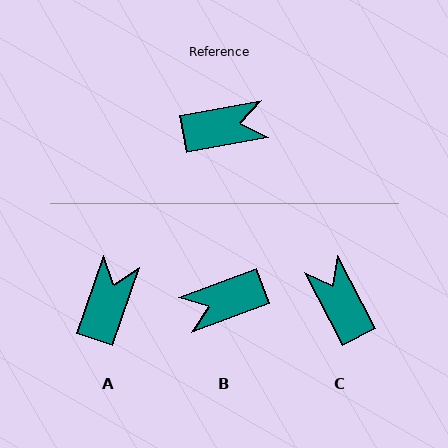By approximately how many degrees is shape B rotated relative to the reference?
Approximately 170 degrees clockwise.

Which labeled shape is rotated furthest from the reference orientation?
B, about 170 degrees away.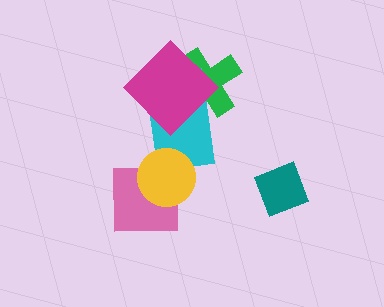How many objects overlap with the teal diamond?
0 objects overlap with the teal diamond.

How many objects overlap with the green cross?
2 objects overlap with the green cross.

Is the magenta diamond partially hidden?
No, no other shape covers it.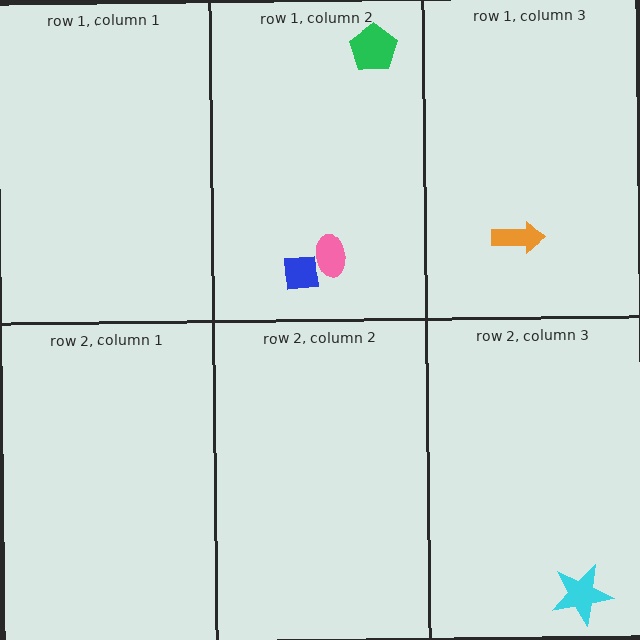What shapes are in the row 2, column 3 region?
The cyan star.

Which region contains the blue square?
The row 1, column 2 region.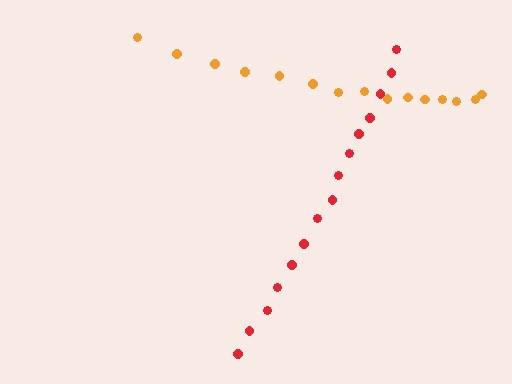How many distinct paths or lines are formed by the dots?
There are 2 distinct paths.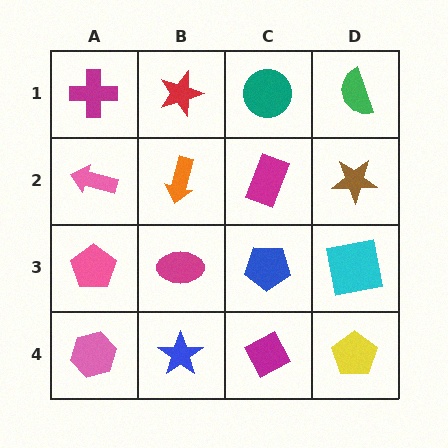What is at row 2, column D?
A brown star.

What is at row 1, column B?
A red star.